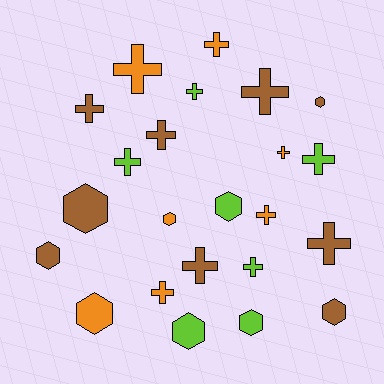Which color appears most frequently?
Brown, with 9 objects.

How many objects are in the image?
There are 23 objects.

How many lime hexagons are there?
There are 3 lime hexagons.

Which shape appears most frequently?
Cross, with 14 objects.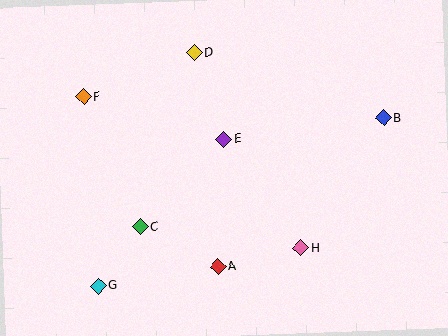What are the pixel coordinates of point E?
Point E is at (224, 139).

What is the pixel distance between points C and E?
The distance between C and E is 121 pixels.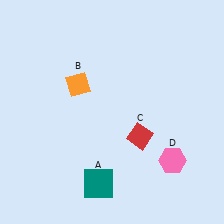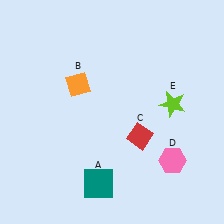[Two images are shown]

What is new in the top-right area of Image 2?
A lime star (E) was added in the top-right area of Image 2.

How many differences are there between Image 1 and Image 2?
There is 1 difference between the two images.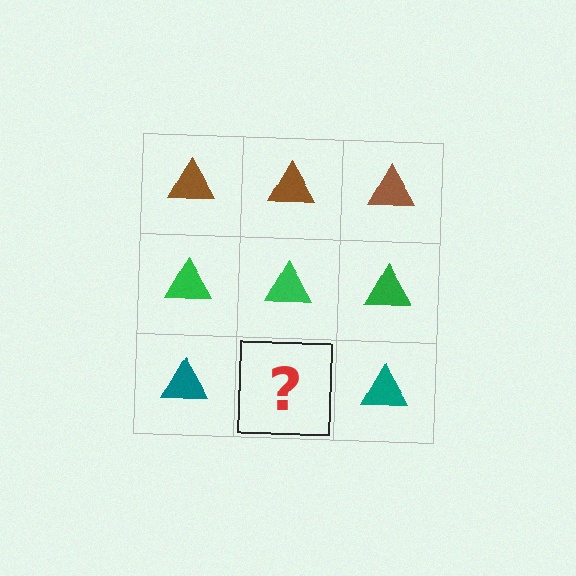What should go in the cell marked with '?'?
The missing cell should contain a teal triangle.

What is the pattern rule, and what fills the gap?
The rule is that each row has a consistent color. The gap should be filled with a teal triangle.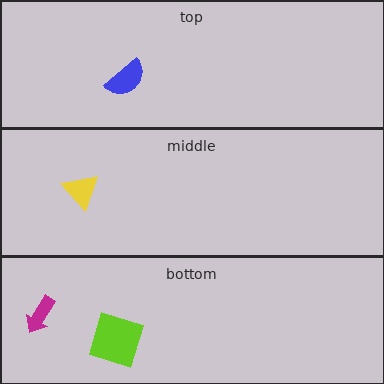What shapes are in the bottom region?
The magenta arrow, the lime square.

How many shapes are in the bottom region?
2.